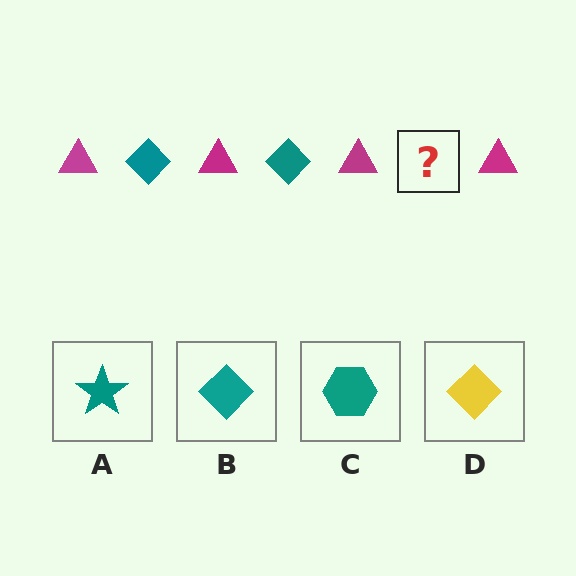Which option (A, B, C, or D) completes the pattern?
B.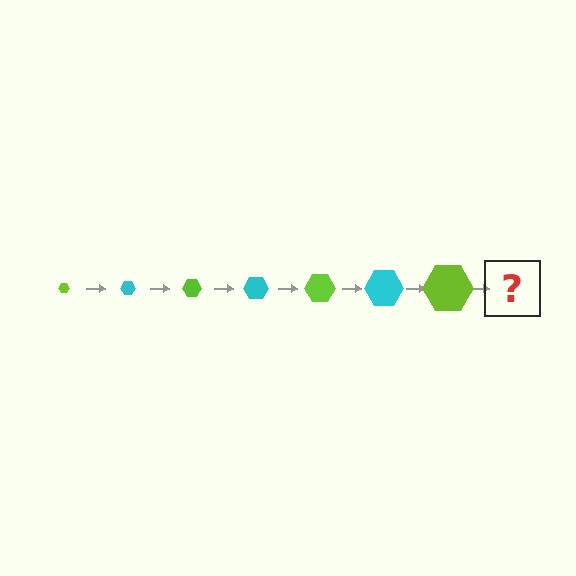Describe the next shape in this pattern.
It should be a cyan hexagon, larger than the previous one.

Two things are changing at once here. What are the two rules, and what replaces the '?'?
The two rules are that the hexagon grows larger each step and the color cycles through lime and cyan. The '?' should be a cyan hexagon, larger than the previous one.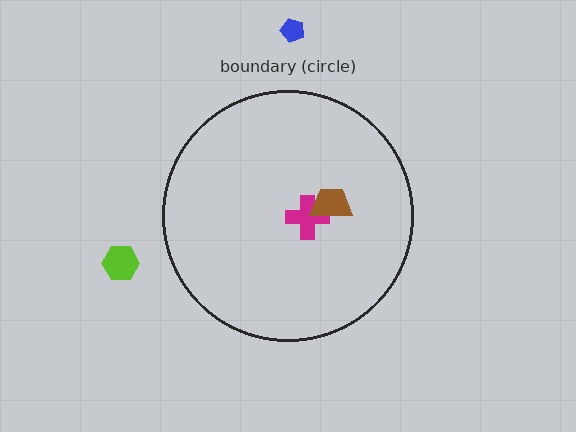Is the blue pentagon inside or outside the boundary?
Outside.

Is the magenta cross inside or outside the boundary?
Inside.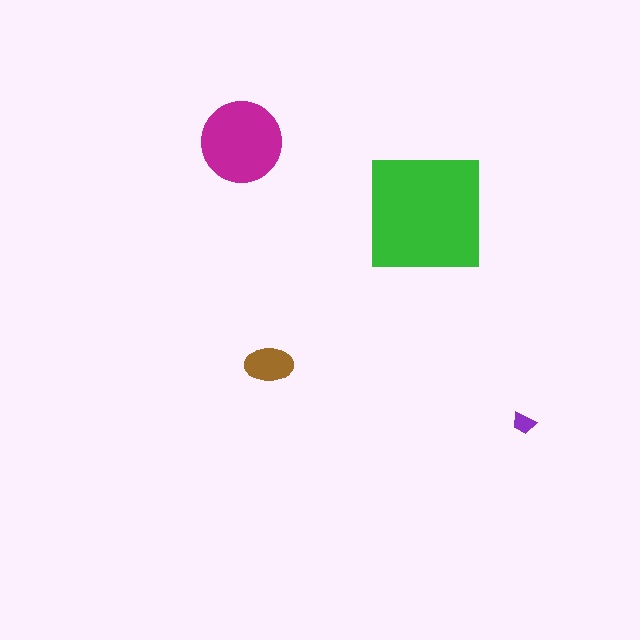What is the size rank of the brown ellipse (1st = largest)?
3rd.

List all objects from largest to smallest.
The green square, the magenta circle, the brown ellipse, the purple trapezoid.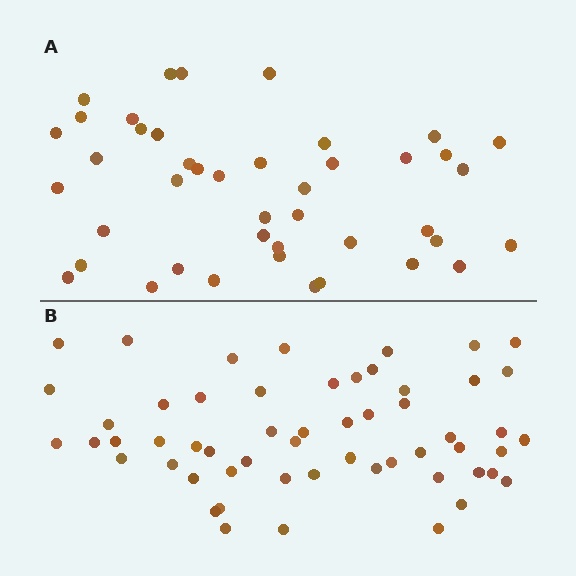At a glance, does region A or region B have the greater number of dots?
Region B (the bottom region) has more dots.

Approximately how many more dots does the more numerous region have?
Region B has approximately 15 more dots than region A.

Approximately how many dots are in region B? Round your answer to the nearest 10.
About 60 dots. (The exact count is 56, which rounds to 60.)